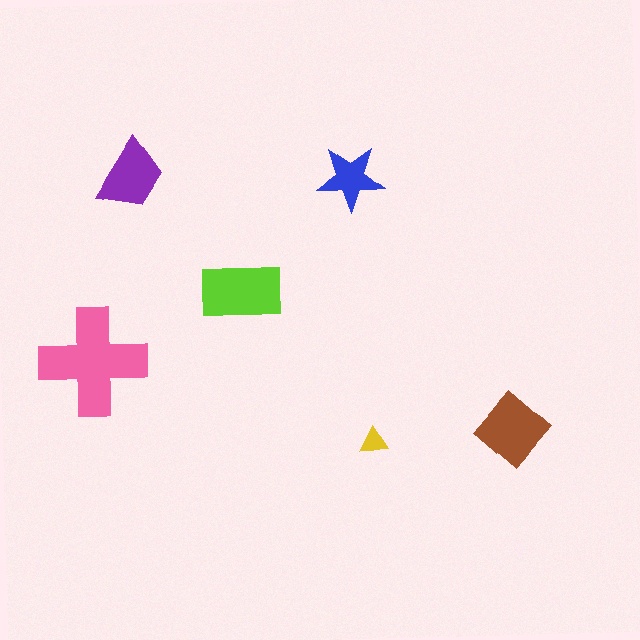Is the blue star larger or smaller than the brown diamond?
Smaller.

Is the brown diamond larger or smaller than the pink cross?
Smaller.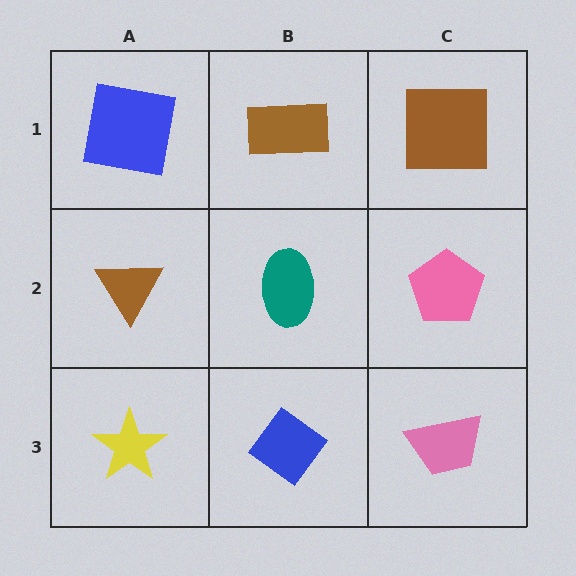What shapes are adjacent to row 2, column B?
A brown rectangle (row 1, column B), a blue diamond (row 3, column B), a brown triangle (row 2, column A), a pink pentagon (row 2, column C).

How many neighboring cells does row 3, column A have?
2.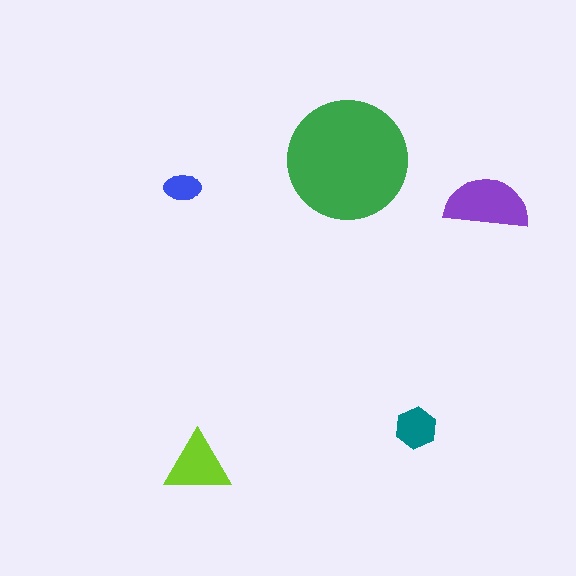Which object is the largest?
The green circle.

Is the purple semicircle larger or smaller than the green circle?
Smaller.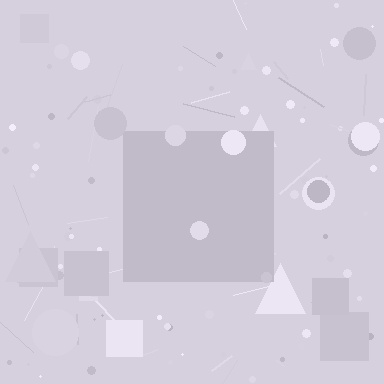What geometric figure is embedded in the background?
A square is embedded in the background.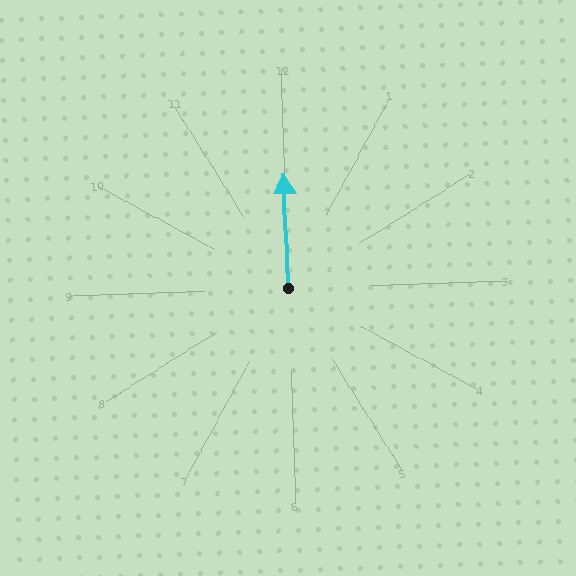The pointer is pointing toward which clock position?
Roughly 12 o'clock.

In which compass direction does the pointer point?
North.